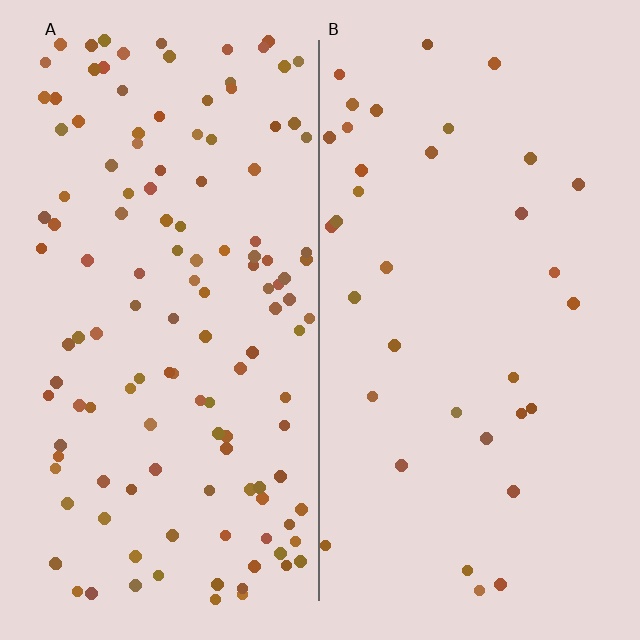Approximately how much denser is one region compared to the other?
Approximately 3.7× — region A over region B.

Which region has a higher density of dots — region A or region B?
A (the left).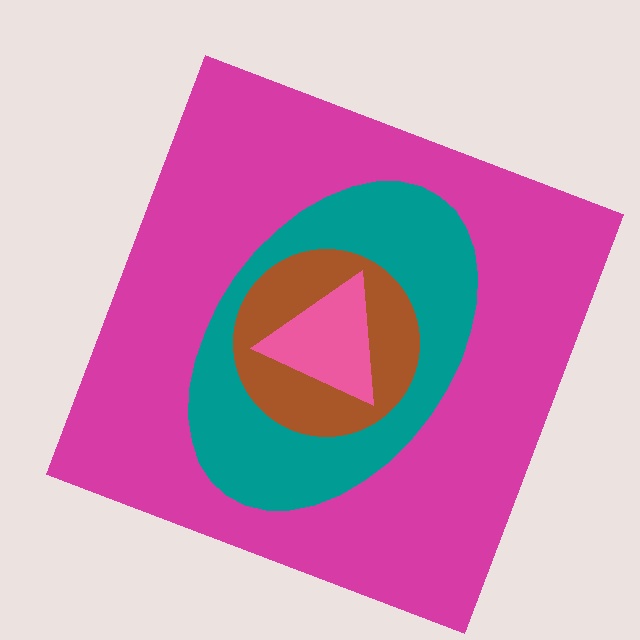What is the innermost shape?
The pink triangle.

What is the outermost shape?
The magenta square.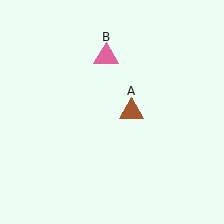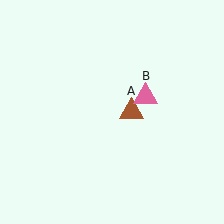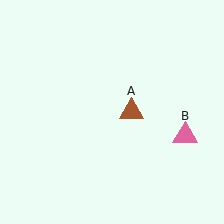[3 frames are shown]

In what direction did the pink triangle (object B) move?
The pink triangle (object B) moved down and to the right.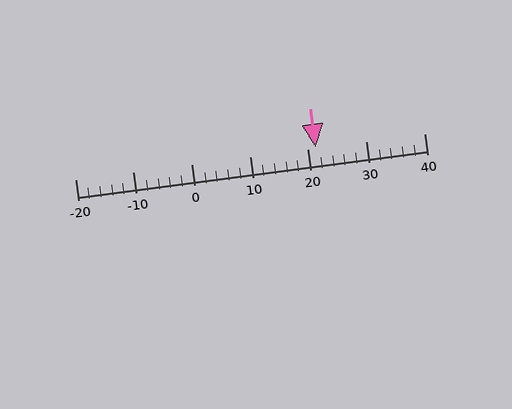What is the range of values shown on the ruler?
The ruler shows values from -20 to 40.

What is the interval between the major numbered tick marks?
The major tick marks are spaced 10 units apart.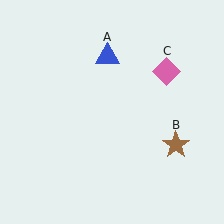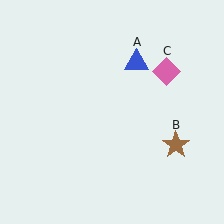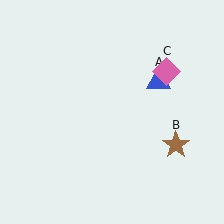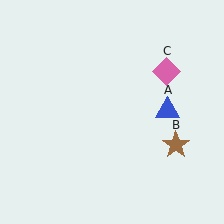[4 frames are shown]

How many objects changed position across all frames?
1 object changed position: blue triangle (object A).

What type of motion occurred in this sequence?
The blue triangle (object A) rotated clockwise around the center of the scene.